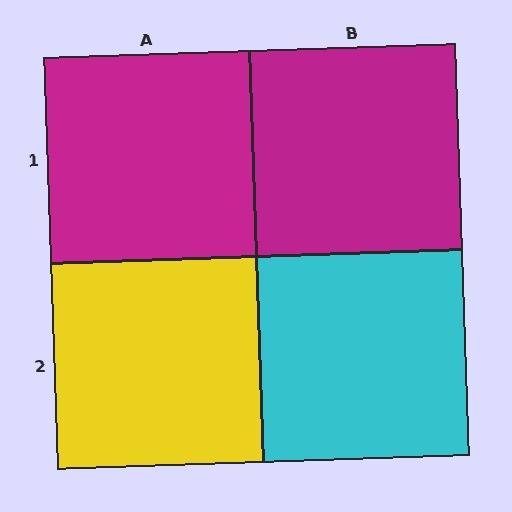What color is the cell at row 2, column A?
Yellow.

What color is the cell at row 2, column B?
Cyan.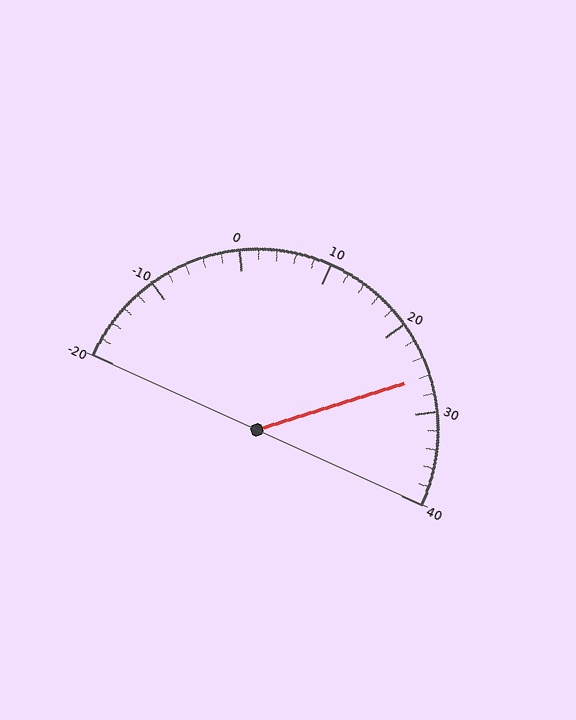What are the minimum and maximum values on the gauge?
The gauge ranges from -20 to 40.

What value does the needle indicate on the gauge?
The needle indicates approximately 26.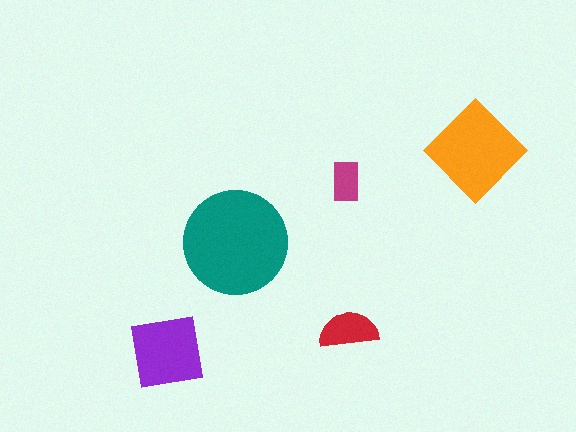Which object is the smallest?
The magenta rectangle.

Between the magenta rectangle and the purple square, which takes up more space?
The purple square.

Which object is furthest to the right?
The orange diamond is rightmost.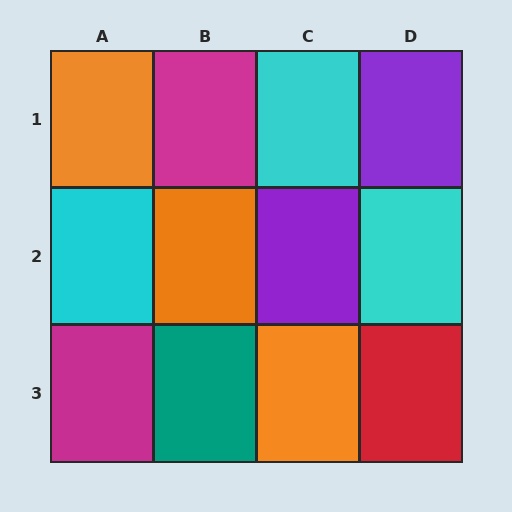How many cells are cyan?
3 cells are cyan.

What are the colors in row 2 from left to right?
Cyan, orange, purple, cyan.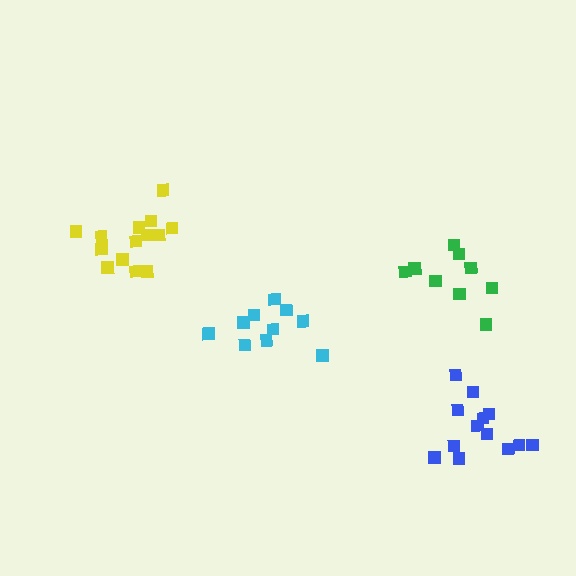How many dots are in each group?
Group 1: 14 dots, Group 2: 9 dots, Group 3: 13 dots, Group 4: 10 dots (46 total).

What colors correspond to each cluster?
The clusters are colored: yellow, green, blue, cyan.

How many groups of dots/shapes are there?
There are 4 groups.